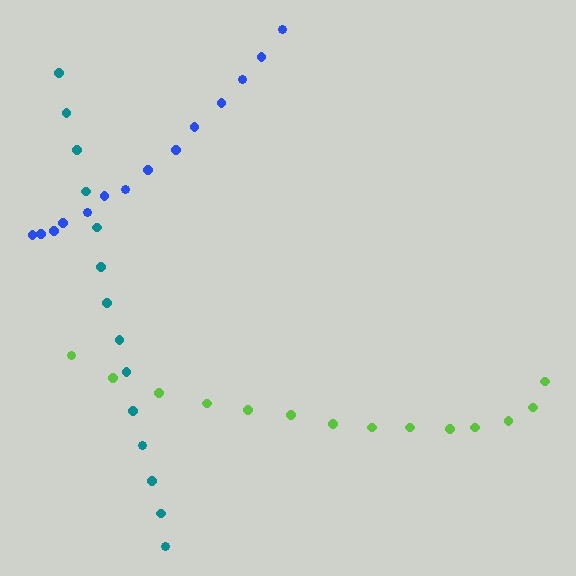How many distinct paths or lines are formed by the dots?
There are 3 distinct paths.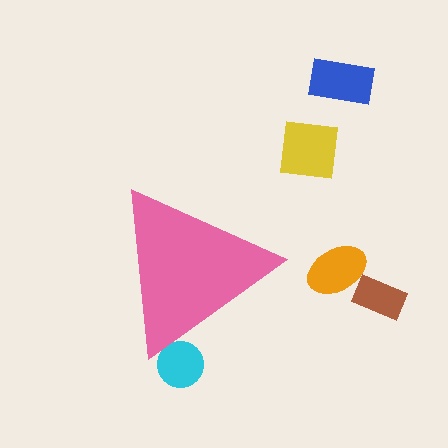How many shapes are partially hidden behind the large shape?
1 shape is partially hidden.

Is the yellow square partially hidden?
No, the yellow square is fully visible.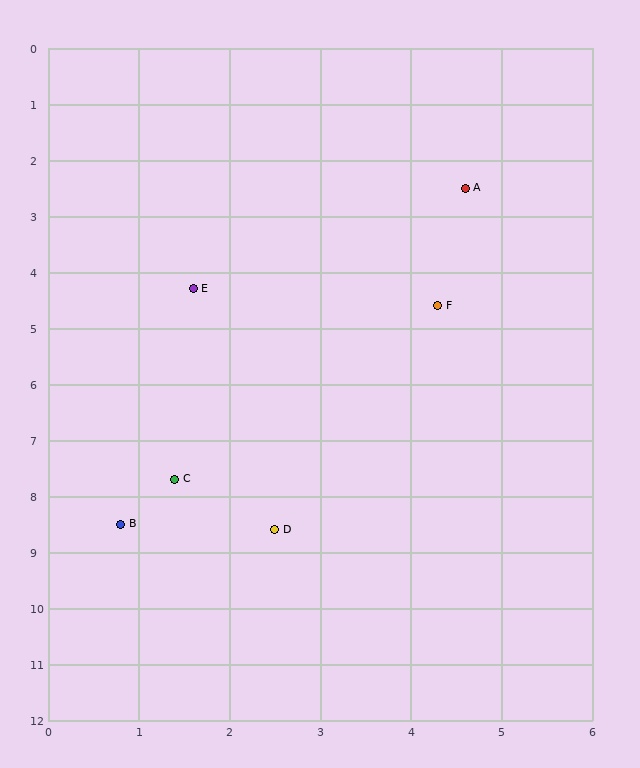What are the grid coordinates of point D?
Point D is at approximately (2.5, 8.6).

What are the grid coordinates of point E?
Point E is at approximately (1.6, 4.3).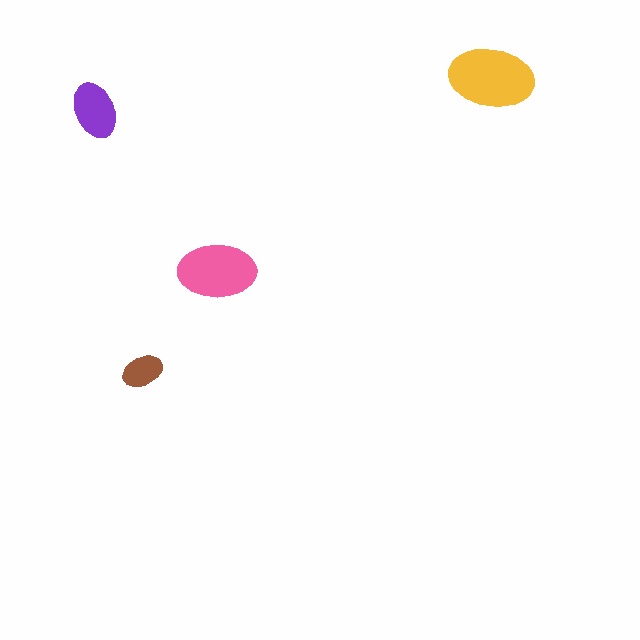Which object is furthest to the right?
The yellow ellipse is rightmost.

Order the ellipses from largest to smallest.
the yellow one, the pink one, the purple one, the brown one.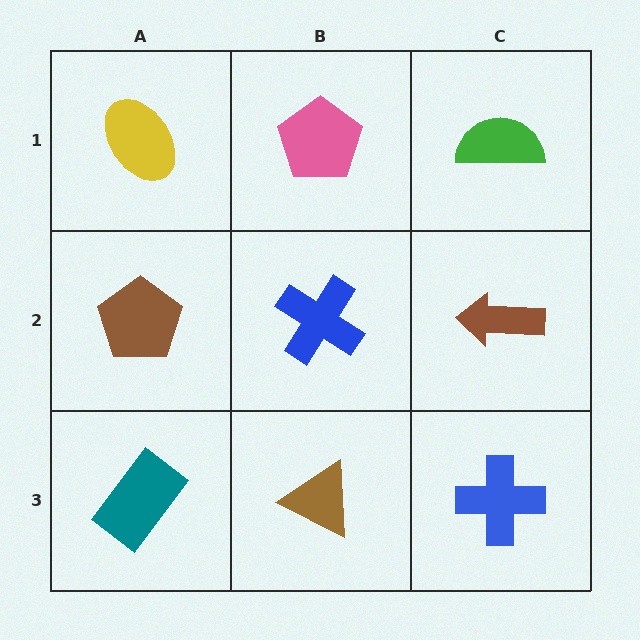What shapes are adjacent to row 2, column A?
A yellow ellipse (row 1, column A), a teal rectangle (row 3, column A), a blue cross (row 2, column B).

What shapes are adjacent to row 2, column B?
A pink pentagon (row 1, column B), a brown triangle (row 3, column B), a brown pentagon (row 2, column A), a brown arrow (row 2, column C).